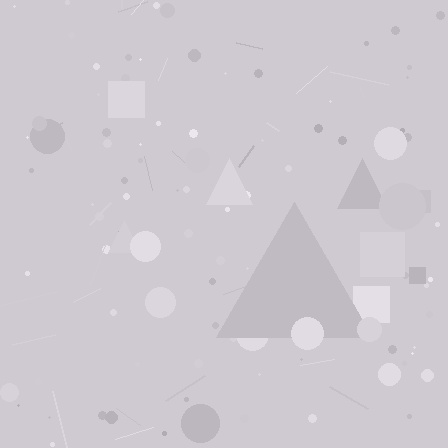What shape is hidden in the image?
A triangle is hidden in the image.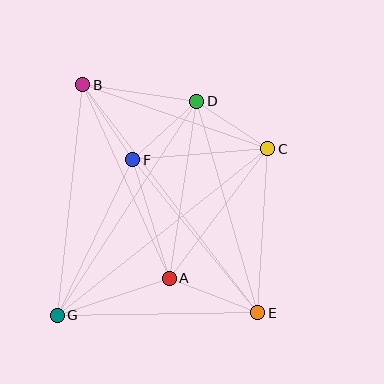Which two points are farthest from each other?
Points B and E are farthest from each other.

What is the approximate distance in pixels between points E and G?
The distance between E and G is approximately 200 pixels.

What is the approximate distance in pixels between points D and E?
The distance between D and E is approximately 220 pixels.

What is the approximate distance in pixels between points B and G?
The distance between B and G is approximately 232 pixels.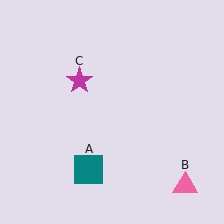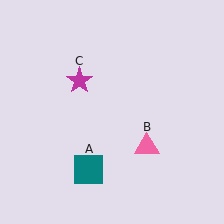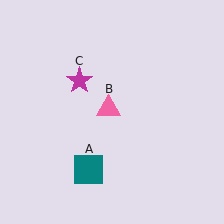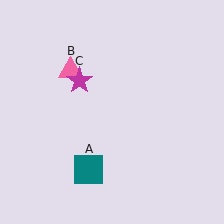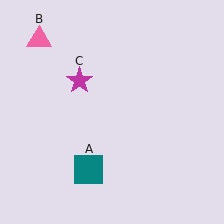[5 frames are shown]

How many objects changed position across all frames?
1 object changed position: pink triangle (object B).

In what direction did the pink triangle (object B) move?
The pink triangle (object B) moved up and to the left.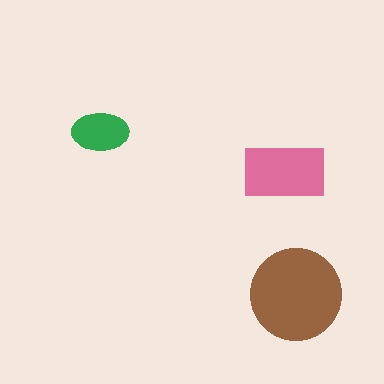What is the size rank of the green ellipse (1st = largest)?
3rd.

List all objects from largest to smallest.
The brown circle, the pink rectangle, the green ellipse.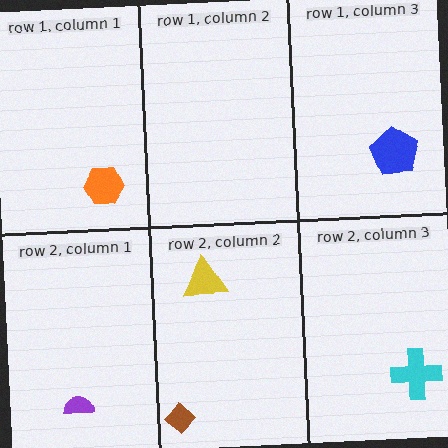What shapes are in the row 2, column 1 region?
The purple semicircle.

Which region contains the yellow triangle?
The row 2, column 2 region.